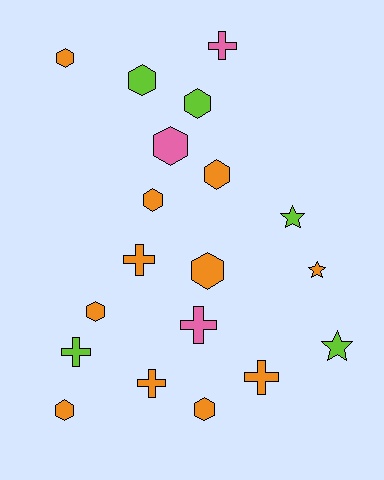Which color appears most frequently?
Orange, with 11 objects.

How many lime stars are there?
There are 2 lime stars.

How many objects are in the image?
There are 19 objects.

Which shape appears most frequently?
Hexagon, with 10 objects.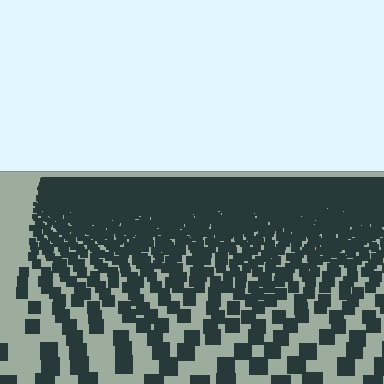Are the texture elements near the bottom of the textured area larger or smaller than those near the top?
Larger. Near the bottom, elements are closer to the viewer and appear at a bigger on-screen size.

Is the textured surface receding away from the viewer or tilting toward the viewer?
The surface is receding away from the viewer. Texture elements get smaller and denser toward the top.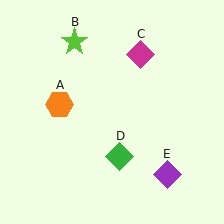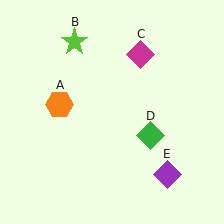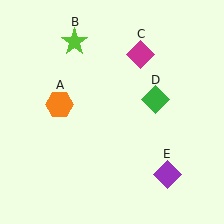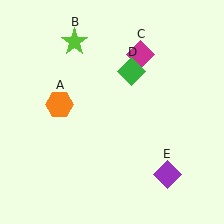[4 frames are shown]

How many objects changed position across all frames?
1 object changed position: green diamond (object D).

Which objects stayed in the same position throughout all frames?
Orange hexagon (object A) and lime star (object B) and magenta diamond (object C) and purple diamond (object E) remained stationary.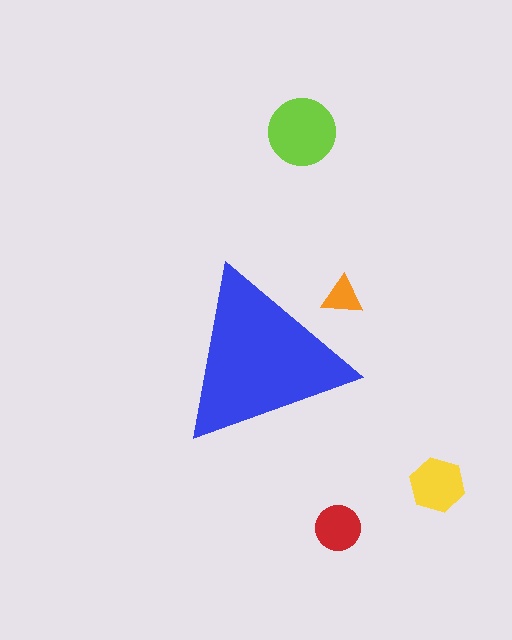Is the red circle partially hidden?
No, the red circle is fully visible.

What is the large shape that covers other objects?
A blue triangle.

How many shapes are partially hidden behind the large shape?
1 shape is partially hidden.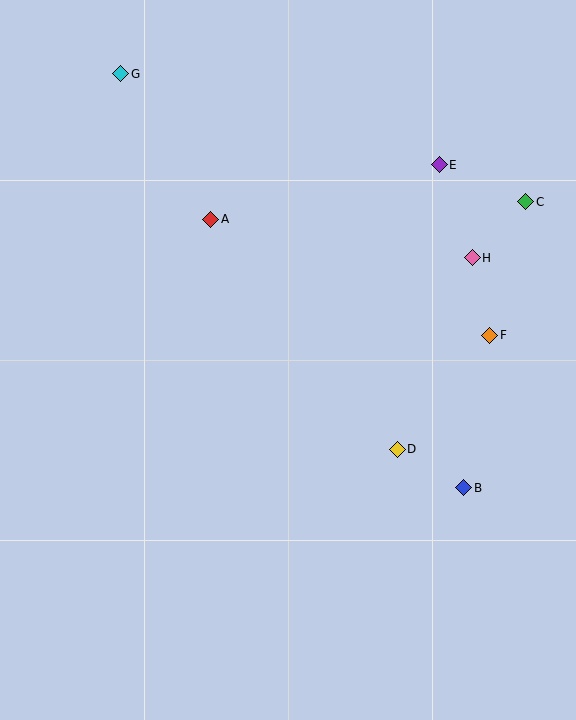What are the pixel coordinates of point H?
Point H is at (472, 258).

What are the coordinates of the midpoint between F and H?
The midpoint between F and H is at (481, 296).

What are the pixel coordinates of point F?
Point F is at (490, 335).